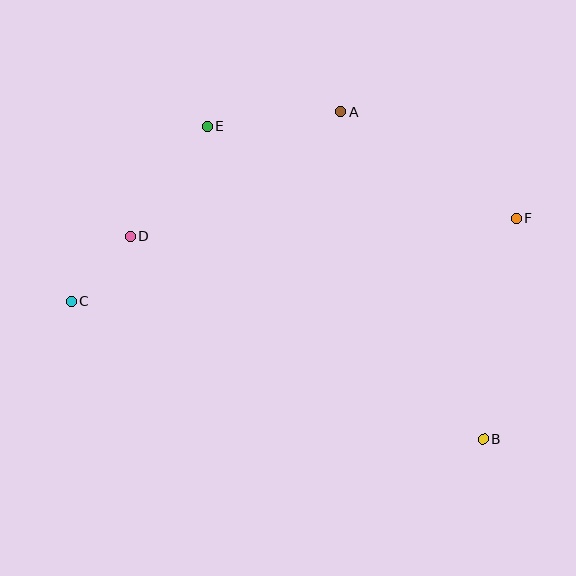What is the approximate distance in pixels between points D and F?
The distance between D and F is approximately 386 pixels.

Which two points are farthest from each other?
Points C and F are farthest from each other.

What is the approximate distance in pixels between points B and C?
The distance between B and C is approximately 435 pixels.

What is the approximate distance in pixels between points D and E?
The distance between D and E is approximately 134 pixels.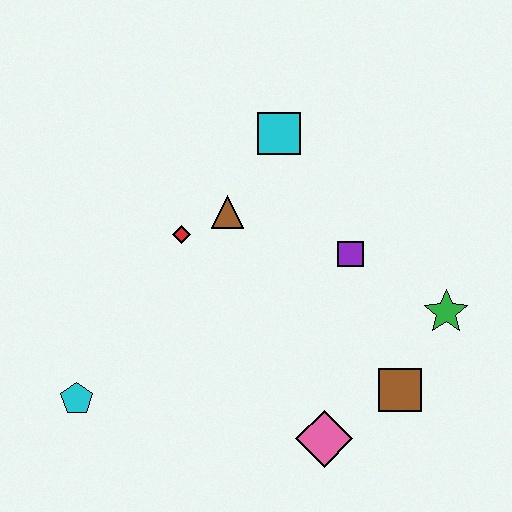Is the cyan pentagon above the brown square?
No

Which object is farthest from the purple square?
The cyan pentagon is farthest from the purple square.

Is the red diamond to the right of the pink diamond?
No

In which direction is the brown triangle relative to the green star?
The brown triangle is to the left of the green star.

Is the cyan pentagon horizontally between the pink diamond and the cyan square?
No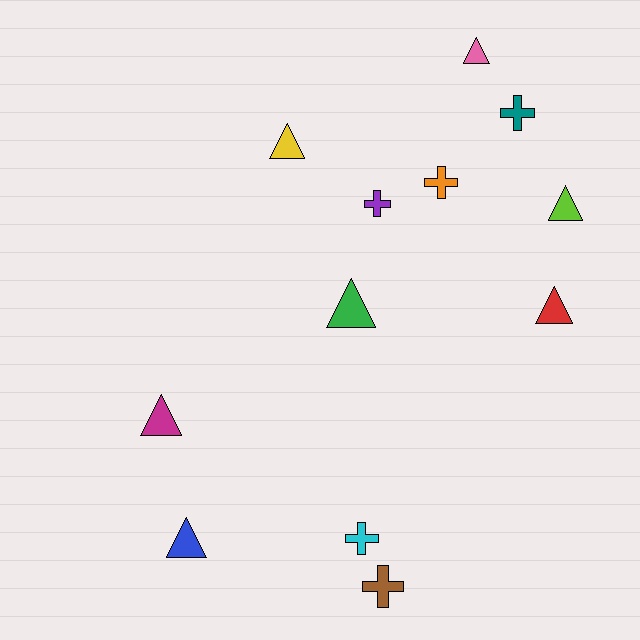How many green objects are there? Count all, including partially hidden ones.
There is 1 green object.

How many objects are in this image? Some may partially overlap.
There are 12 objects.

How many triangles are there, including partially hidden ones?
There are 7 triangles.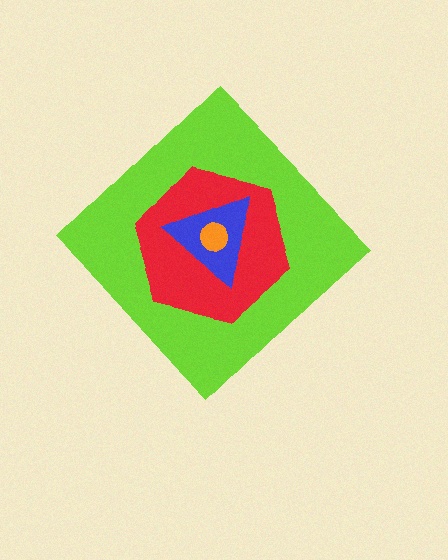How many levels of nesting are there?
4.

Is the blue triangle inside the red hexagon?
Yes.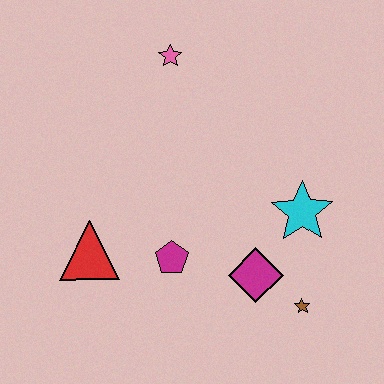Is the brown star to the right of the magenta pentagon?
Yes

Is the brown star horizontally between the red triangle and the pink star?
No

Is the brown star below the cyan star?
Yes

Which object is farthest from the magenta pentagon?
The pink star is farthest from the magenta pentagon.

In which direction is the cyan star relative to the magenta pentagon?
The cyan star is to the right of the magenta pentagon.